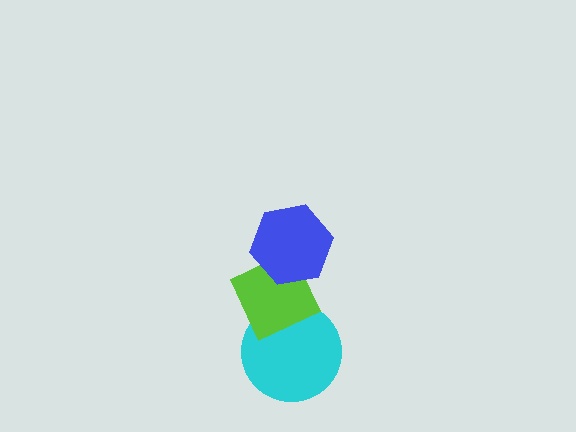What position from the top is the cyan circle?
The cyan circle is 3rd from the top.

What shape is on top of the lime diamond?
The blue hexagon is on top of the lime diamond.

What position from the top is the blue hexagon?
The blue hexagon is 1st from the top.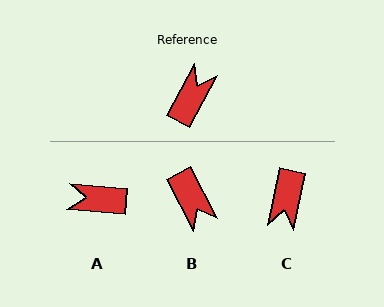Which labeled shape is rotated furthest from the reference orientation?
C, about 164 degrees away.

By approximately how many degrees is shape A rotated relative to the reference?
Approximately 113 degrees counter-clockwise.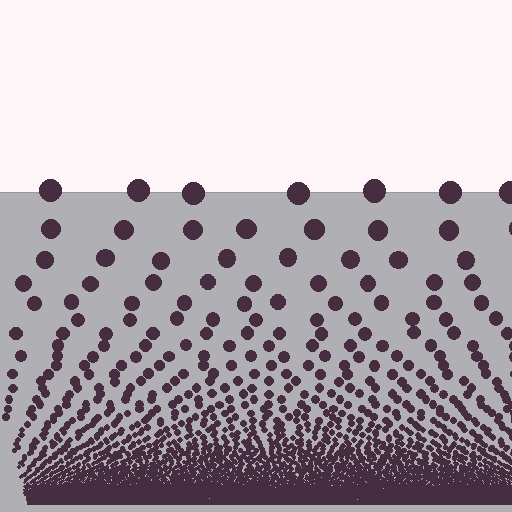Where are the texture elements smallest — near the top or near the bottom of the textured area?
Near the bottom.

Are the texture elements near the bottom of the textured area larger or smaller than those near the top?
Smaller. The gradient is inverted — elements near the bottom are smaller and denser.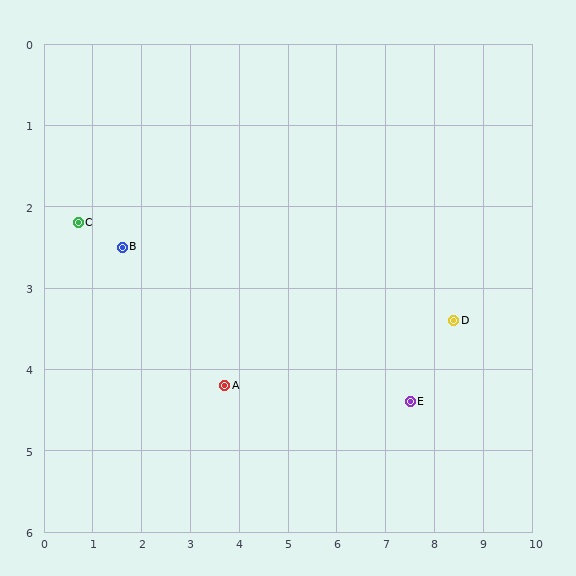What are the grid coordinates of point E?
Point E is at approximately (7.5, 4.4).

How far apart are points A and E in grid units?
Points A and E are about 3.8 grid units apart.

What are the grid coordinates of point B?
Point B is at approximately (1.6, 2.5).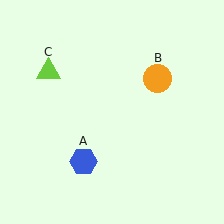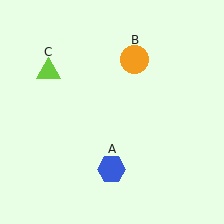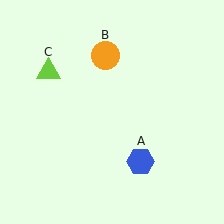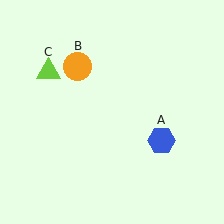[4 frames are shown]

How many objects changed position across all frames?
2 objects changed position: blue hexagon (object A), orange circle (object B).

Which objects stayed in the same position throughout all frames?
Lime triangle (object C) remained stationary.